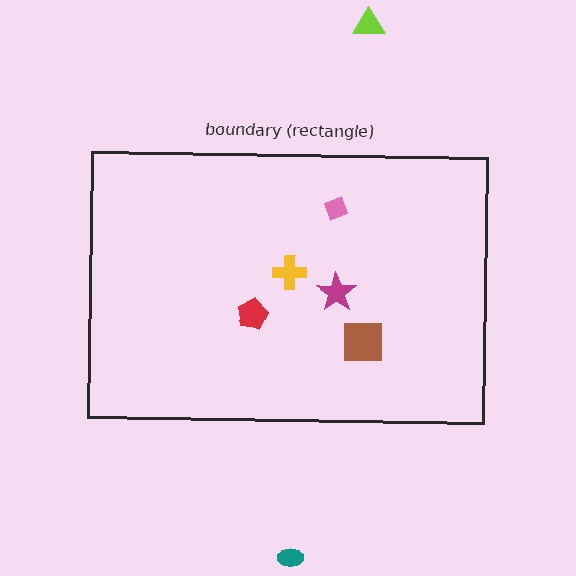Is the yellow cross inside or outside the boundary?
Inside.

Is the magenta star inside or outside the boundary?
Inside.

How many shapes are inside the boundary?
5 inside, 2 outside.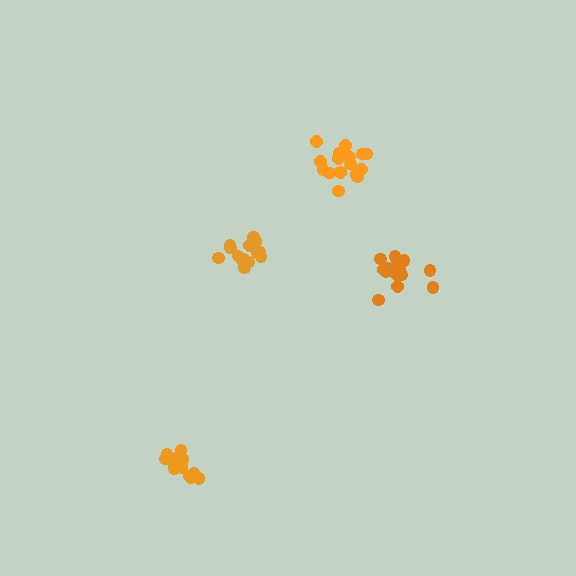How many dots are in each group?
Group 1: 13 dots, Group 2: 16 dots, Group 3: 14 dots, Group 4: 18 dots (61 total).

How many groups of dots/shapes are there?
There are 4 groups.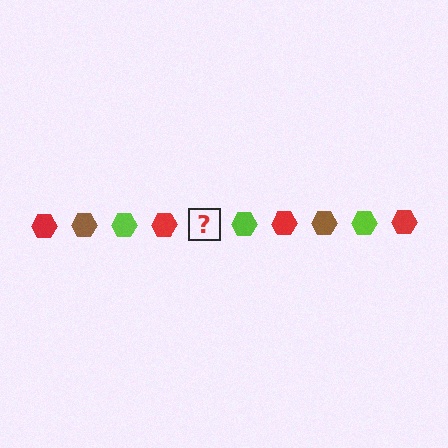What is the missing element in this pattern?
The missing element is a brown hexagon.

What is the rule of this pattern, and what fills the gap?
The rule is that the pattern cycles through red, brown, lime hexagons. The gap should be filled with a brown hexagon.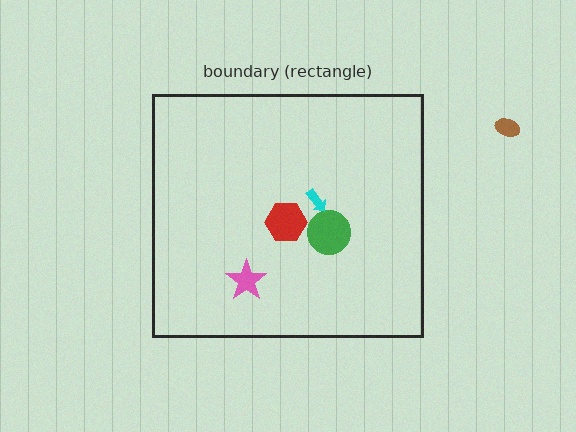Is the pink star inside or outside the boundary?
Inside.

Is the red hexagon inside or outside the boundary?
Inside.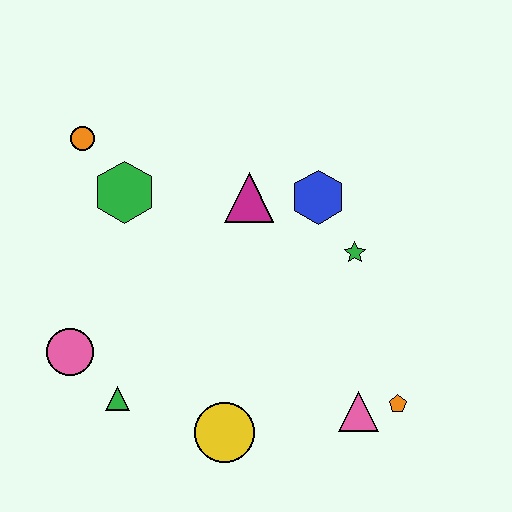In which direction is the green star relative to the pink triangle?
The green star is above the pink triangle.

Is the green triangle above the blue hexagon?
No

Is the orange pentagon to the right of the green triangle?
Yes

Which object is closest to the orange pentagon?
The pink triangle is closest to the orange pentagon.